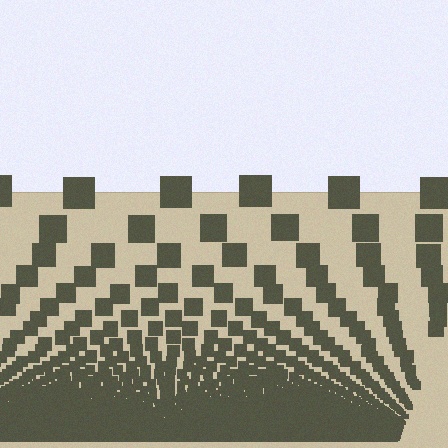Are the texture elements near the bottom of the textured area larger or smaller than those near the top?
Smaller. The gradient is inverted — elements near the bottom are smaller and denser.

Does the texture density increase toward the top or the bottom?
Density increases toward the bottom.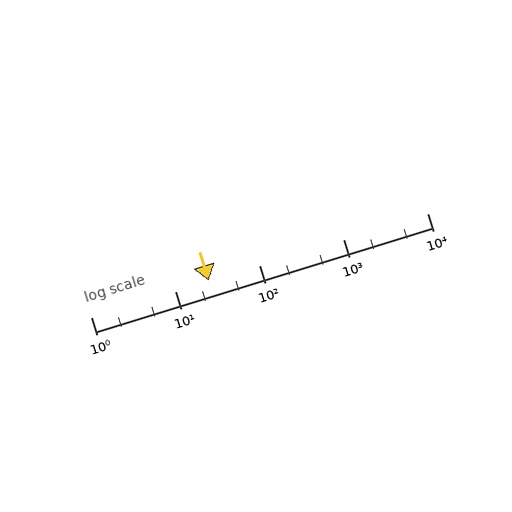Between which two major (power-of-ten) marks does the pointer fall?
The pointer is between 10 and 100.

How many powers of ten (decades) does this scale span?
The scale spans 4 decades, from 1 to 10000.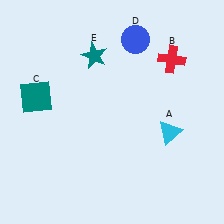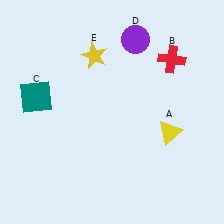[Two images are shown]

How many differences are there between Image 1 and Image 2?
There are 3 differences between the two images.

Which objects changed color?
A changed from cyan to yellow. D changed from blue to purple. E changed from teal to yellow.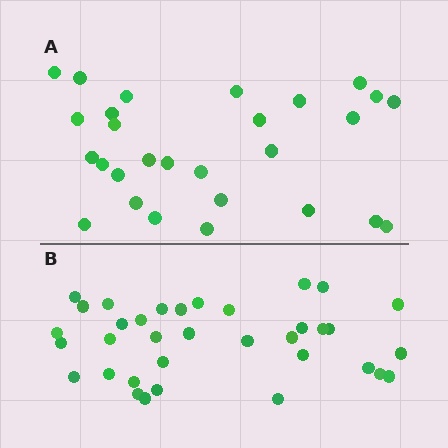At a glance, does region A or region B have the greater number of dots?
Region B (the bottom region) has more dots.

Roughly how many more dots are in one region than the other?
Region B has roughly 8 or so more dots than region A.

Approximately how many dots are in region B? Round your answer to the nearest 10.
About 40 dots. (The exact count is 35, which rounds to 40.)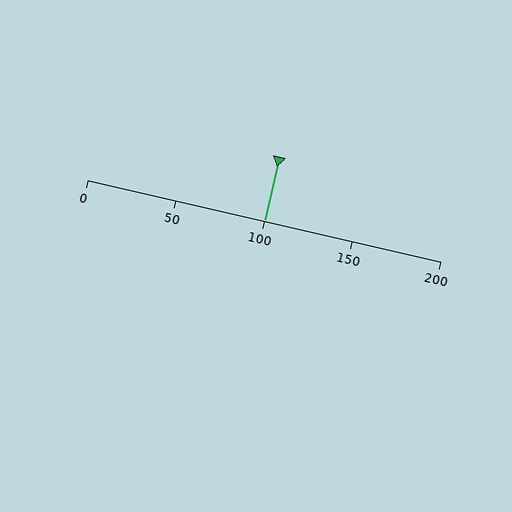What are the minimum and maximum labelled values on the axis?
The axis runs from 0 to 200.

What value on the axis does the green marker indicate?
The marker indicates approximately 100.